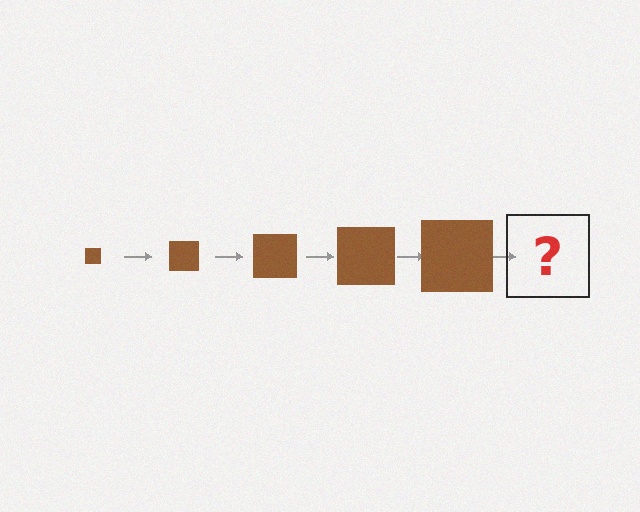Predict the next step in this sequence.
The next step is a brown square, larger than the previous one.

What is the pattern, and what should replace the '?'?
The pattern is that the square gets progressively larger each step. The '?' should be a brown square, larger than the previous one.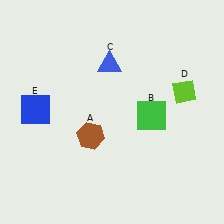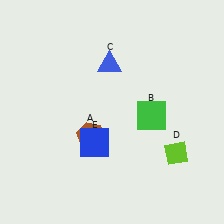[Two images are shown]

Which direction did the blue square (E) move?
The blue square (E) moved right.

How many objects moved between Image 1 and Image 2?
2 objects moved between the two images.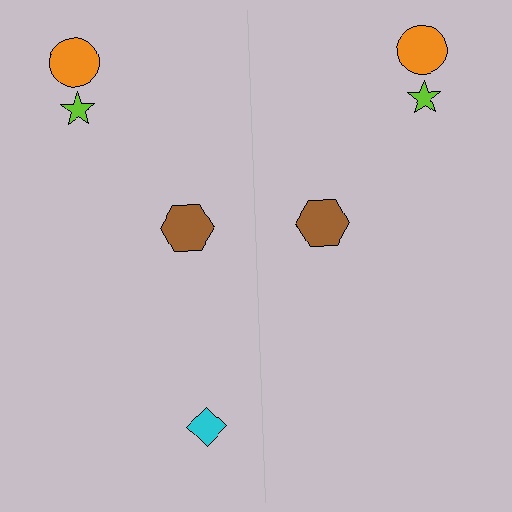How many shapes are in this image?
There are 7 shapes in this image.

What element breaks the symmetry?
A cyan diamond is missing from the right side.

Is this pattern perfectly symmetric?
No, the pattern is not perfectly symmetric. A cyan diamond is missing from the right side.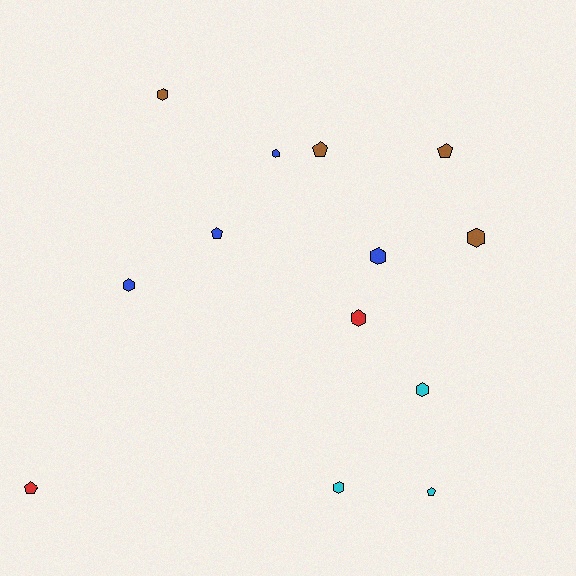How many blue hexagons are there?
There are 3 blue hexagons.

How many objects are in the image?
There are 13 objects.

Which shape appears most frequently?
Hexagon, with 8 objects.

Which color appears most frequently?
Brown, with 4 objects.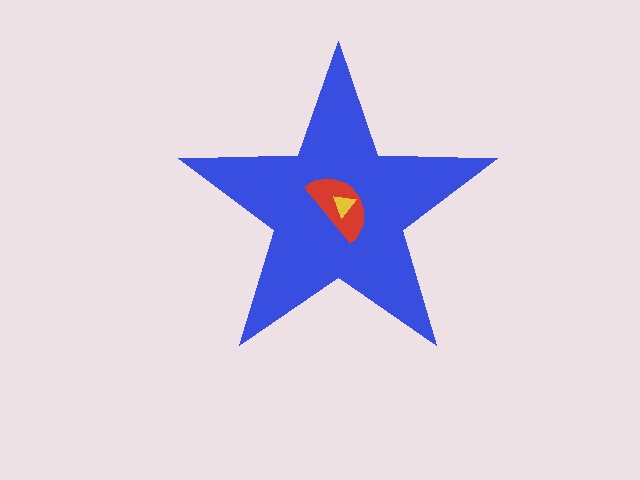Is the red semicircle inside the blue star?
Yes.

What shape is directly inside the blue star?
The red semicircle.